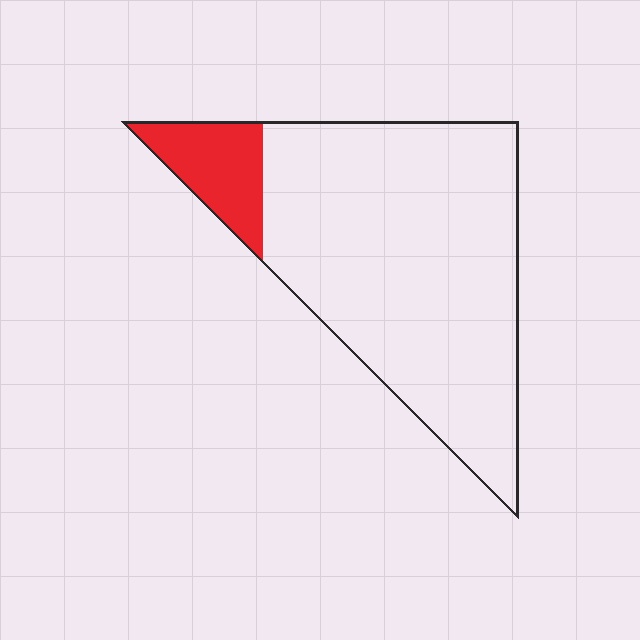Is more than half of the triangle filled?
No.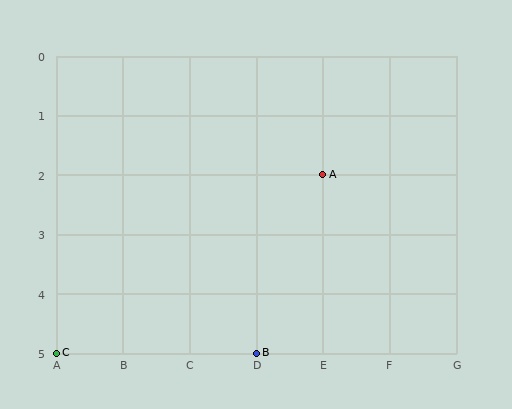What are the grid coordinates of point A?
Point A is at grid coordinates (E, 2).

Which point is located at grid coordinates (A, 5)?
Point C is at (A, 5).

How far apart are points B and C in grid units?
Points B and C are 3 columns apart.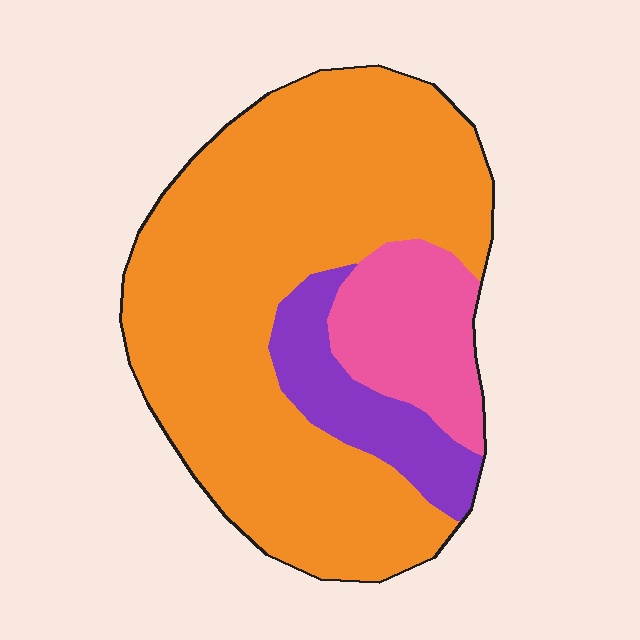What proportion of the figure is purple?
Purple takes up less than a quarter of the figure.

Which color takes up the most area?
Orange, at roughly 70%.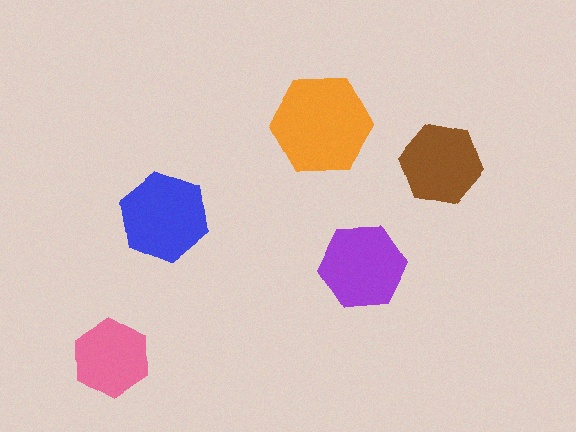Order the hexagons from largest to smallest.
the orange one, the blue one, the purple one, the brown one, the pink one.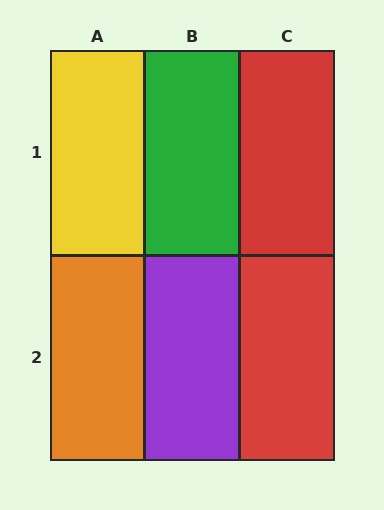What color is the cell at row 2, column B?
Purple.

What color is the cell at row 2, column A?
Orange.